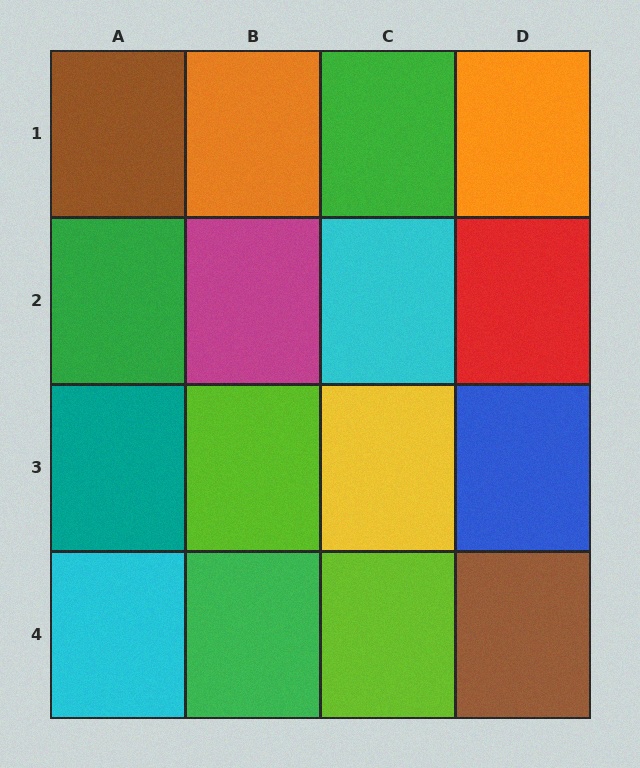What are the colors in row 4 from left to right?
Cyan, green, lime, brown.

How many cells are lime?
2 cells are lime.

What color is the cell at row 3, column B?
Lime.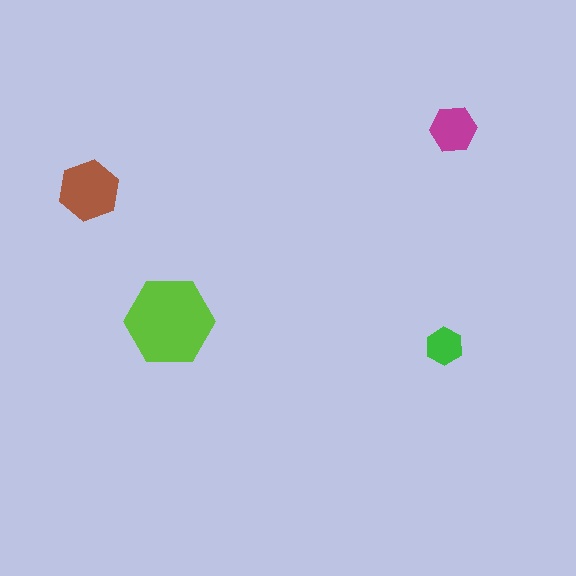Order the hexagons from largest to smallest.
the lime one, the brown one, the magenta one, the green one.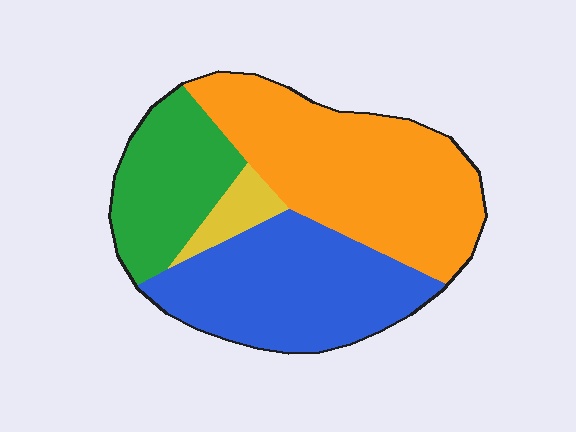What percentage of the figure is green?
Green covers 20% of the figure.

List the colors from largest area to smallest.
From largest to smallest: orange, blue, green, yellow.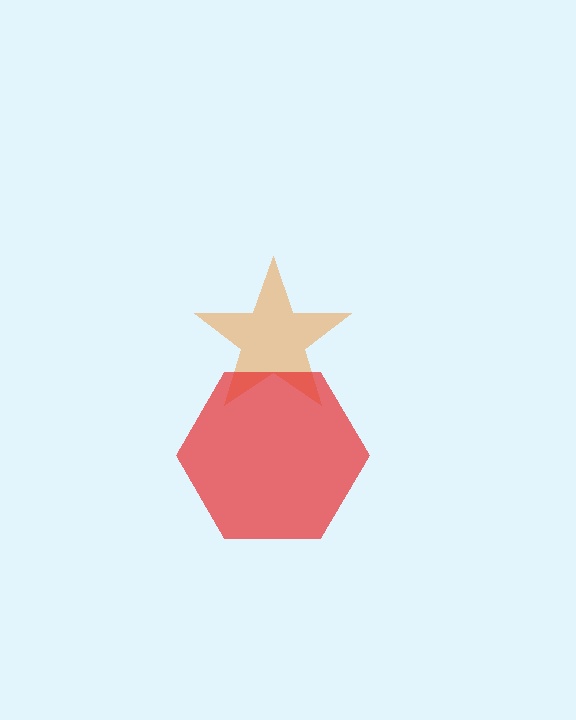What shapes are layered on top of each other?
The layered shapes are: an orange star, a red hexagon.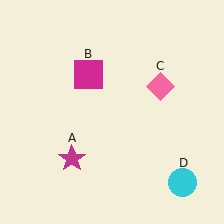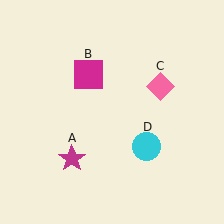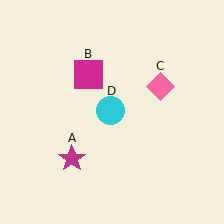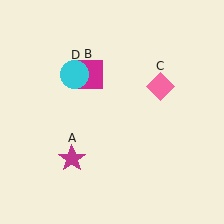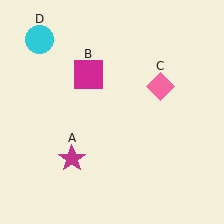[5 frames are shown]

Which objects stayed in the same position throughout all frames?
Magenta star (object A) and magenta square (object B) and pink diamond (object C) remained stationary.